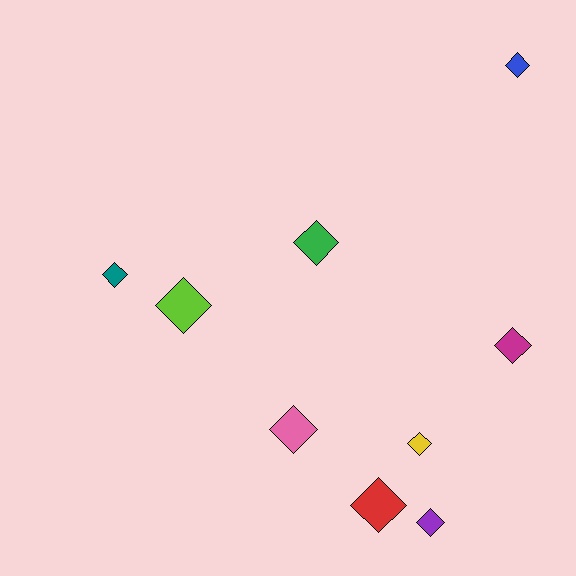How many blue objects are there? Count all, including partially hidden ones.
There is 1 blue object.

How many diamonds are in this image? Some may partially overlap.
There are 9 diamonds.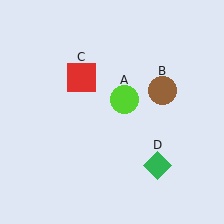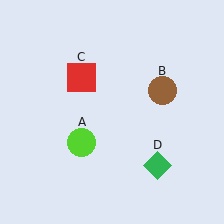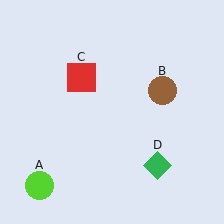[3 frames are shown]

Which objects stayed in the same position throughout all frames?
Brown circle (object B) and red square (object C) and green diamond (object D) remained stationary.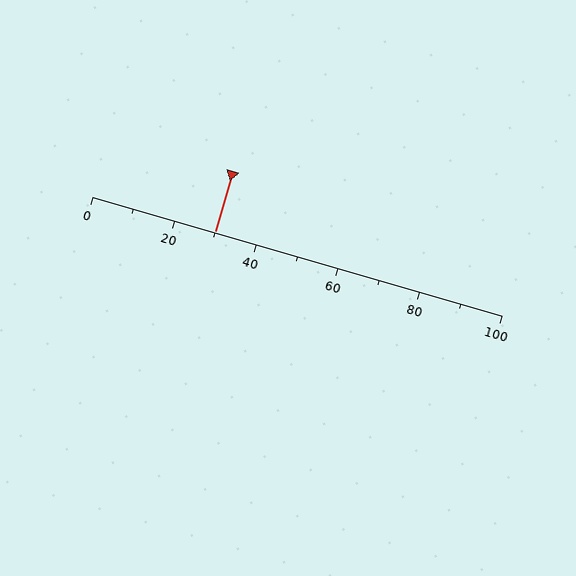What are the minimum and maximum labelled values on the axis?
The axis runs from 0 to 100.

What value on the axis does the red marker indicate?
The marker indicates approximately 30.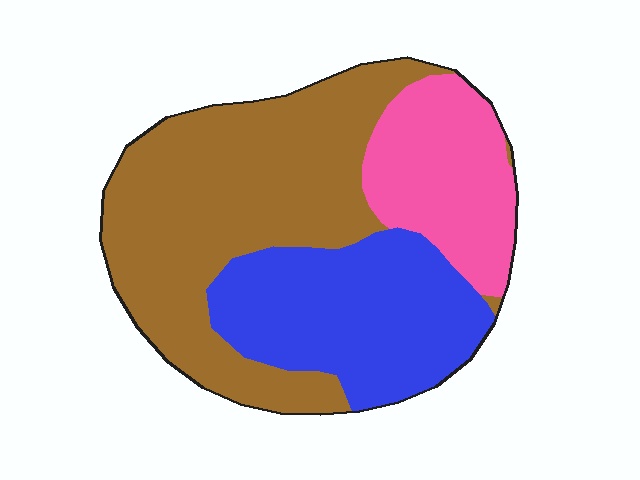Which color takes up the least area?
Pink, at roughly 20%.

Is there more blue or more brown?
Brown.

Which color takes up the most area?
Brown, at roughly 50%.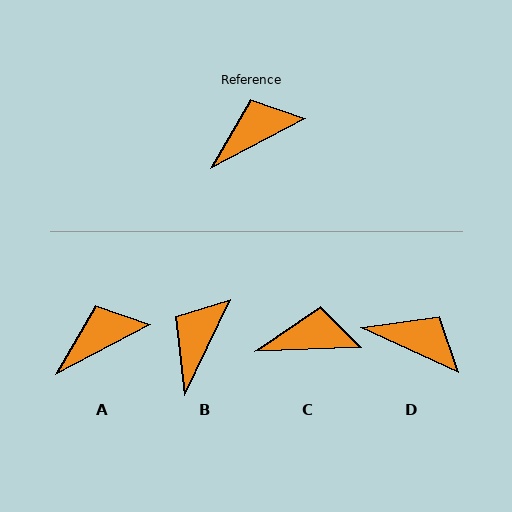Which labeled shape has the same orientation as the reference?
A.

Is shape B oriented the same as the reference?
No, it is off by about 37 degrees.